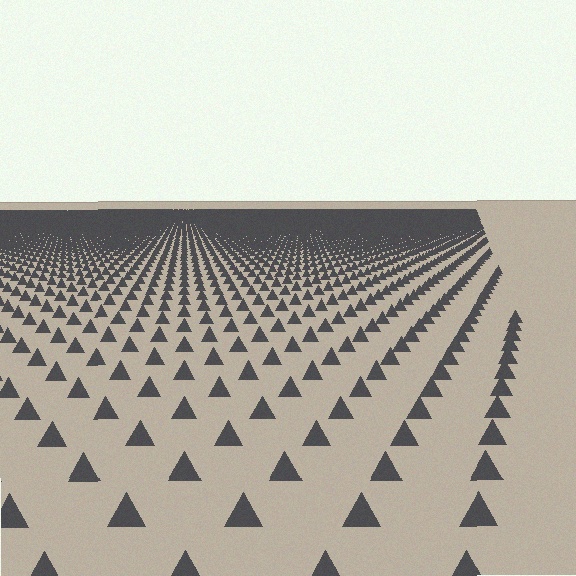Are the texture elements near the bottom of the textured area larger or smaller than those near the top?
Larger. Near the bottom, elements are closer to the viewer and appear at a bigger on-screen size.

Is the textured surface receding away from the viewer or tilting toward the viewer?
The surface is receding away from the viewer. Texture elements get smaller and denser toward the top.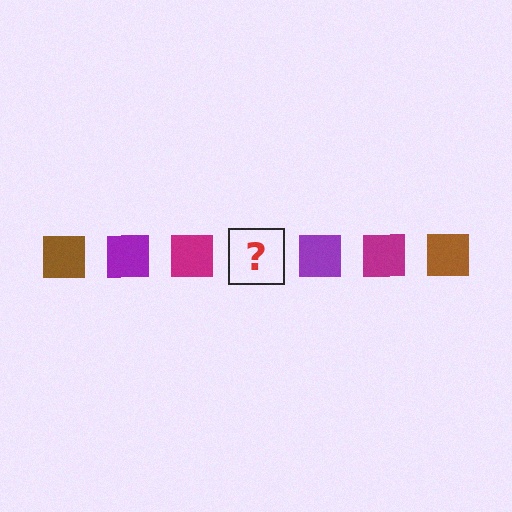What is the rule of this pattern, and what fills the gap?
The rule is that the pattern cycles through brown, purple, magenta squares. The gap should be filled with a brown square.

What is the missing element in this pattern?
The missing element is a brown square.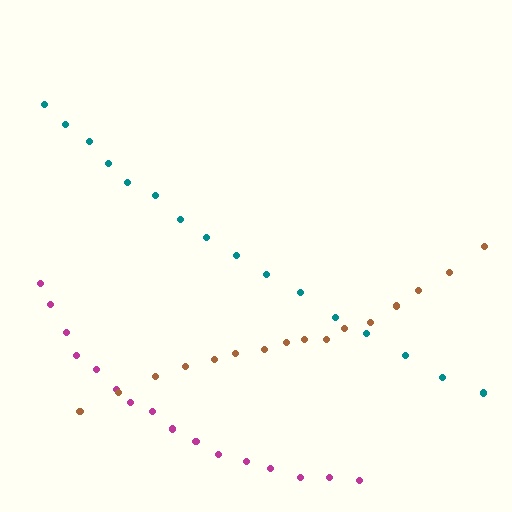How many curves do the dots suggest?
There are 3 distinct paths.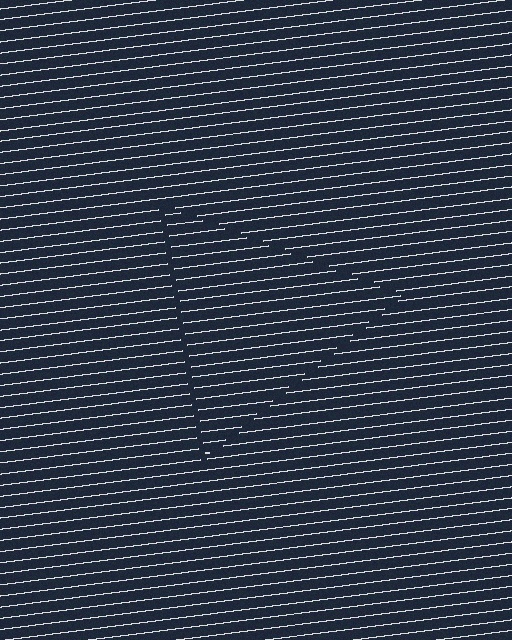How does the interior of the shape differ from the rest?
The interior of the shape contains the same grating, shifted by half a period — the contour is defined by the phase discontinuity where line-ends from the inner and outer gratings abut.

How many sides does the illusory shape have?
3 sides — the line-ends trace a triangle.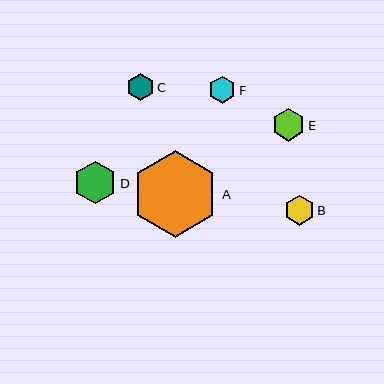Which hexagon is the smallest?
Hexagon F is the smallest with a size of approximately 27 pixels.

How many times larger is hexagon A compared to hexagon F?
Hexagon A is approximately 3.3 times the size of hexagon F.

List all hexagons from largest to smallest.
From largest to smallest: A, D, E, B, C, F.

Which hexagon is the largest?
Hexagon A is the largest with a size of approximately 87 pixels.